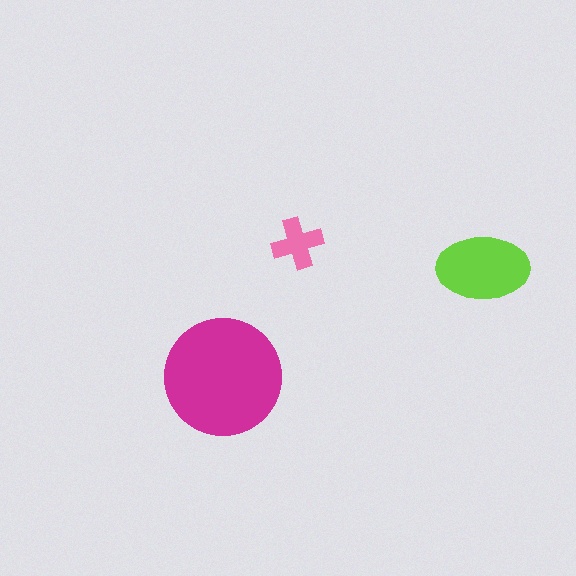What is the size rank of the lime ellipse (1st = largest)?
2nd.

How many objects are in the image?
There are 3 objects in the image.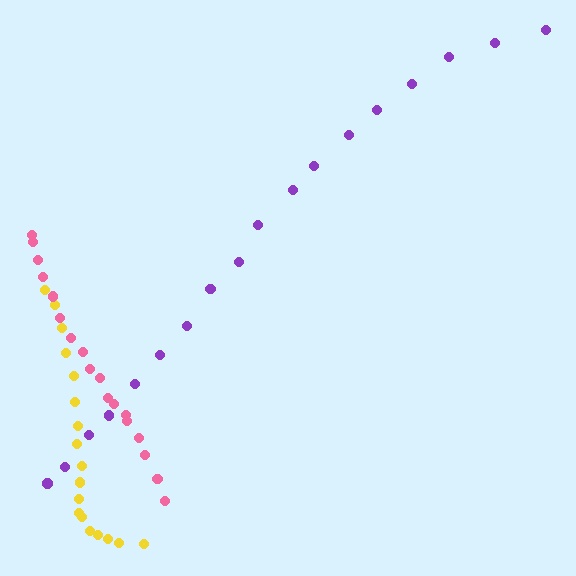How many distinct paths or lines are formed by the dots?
There are 3 distinct paths.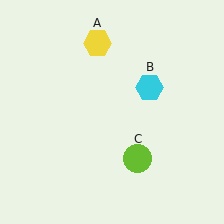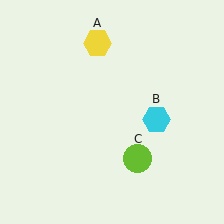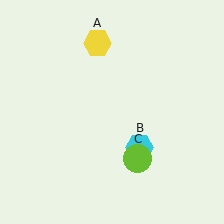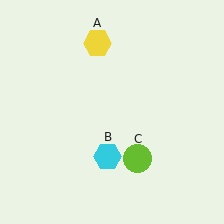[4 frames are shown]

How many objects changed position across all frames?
1 object changed position: cyan hexagon (object B).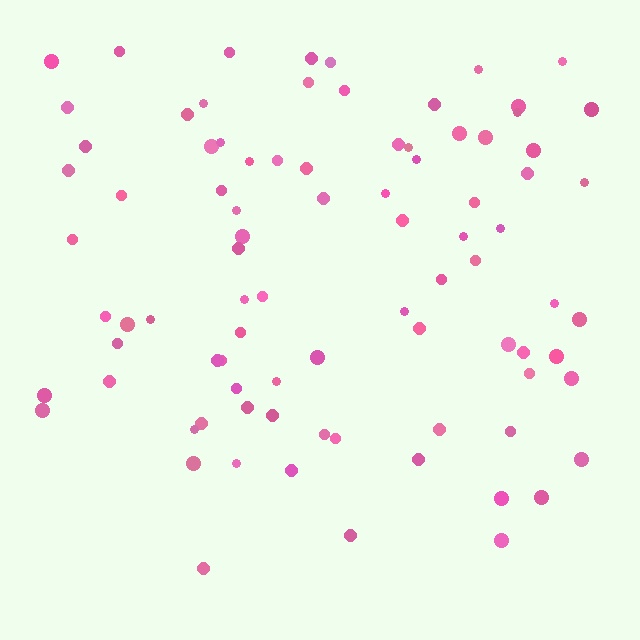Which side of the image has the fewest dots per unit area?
The bottom.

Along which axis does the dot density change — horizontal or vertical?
Vertical.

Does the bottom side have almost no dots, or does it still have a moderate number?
Still a moderate number, just noticeably fewer than the top.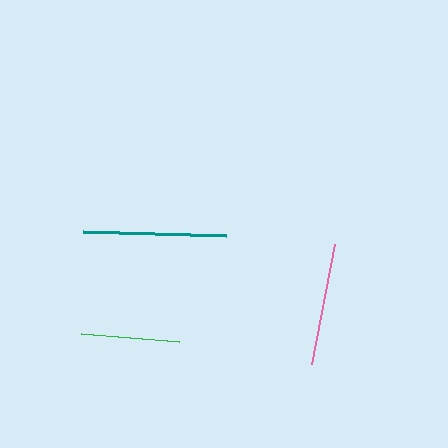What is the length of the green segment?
The green segment is approximately 98 pixels long.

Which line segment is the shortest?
The green line is the shortest at approximately 98 pixels.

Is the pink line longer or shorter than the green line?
The pink line is longer than the green line.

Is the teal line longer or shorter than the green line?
The teal line is longer than the green line.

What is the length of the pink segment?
The pink segment is approximately 122 pixels long.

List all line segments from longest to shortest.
From longest to shortest: teal, pink, green.